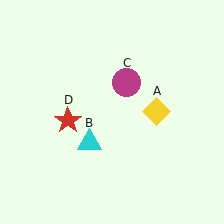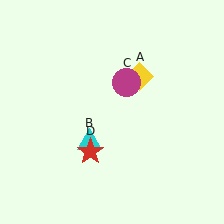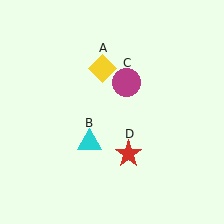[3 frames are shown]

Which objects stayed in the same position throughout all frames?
Cyan triangle (object B) and magenta circle (object C) remained stationary.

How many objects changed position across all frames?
2 objects changed position: yellow diamond (object A), red star (object D).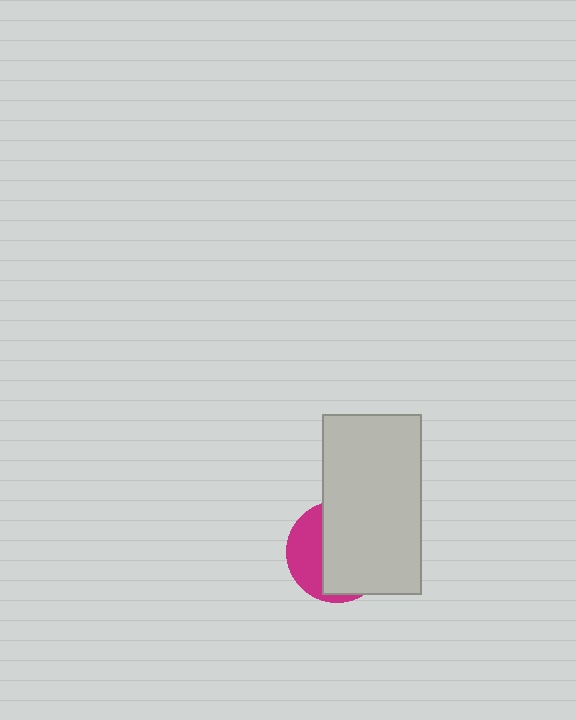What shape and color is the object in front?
The object in front is a light gray rectangle.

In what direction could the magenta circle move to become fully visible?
The magenta circle could move left. That would shift it out from behind the light gray rectangle entirely.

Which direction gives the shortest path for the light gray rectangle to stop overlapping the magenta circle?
Moving right gives the shortest separation.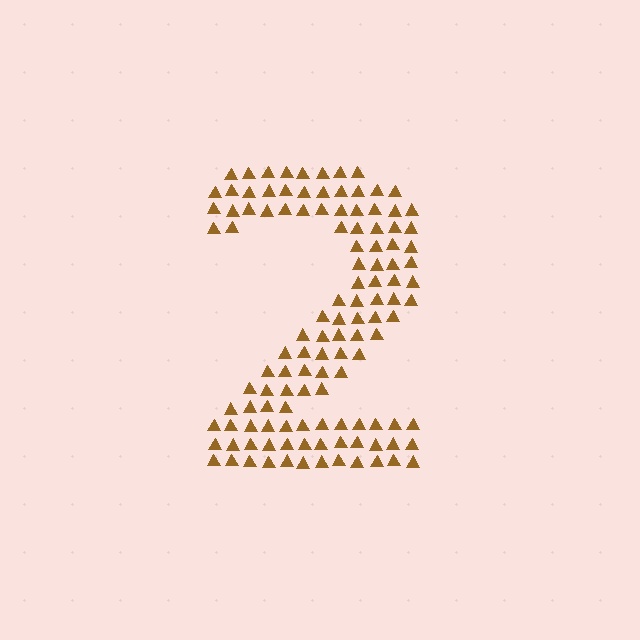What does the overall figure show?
The overall figure shows the digit 2.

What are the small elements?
The small elements are triangles.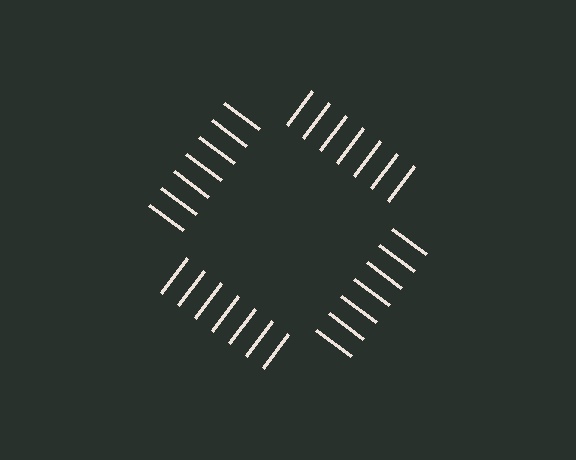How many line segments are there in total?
28 — 7 along each of the 4 edges.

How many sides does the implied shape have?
4 sides — the line-ends trace a square.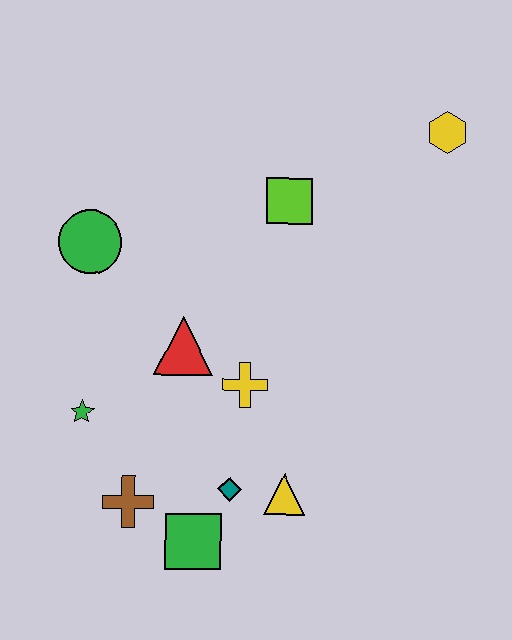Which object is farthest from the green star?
The yellow hexagon is farthest from the green star.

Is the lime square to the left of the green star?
No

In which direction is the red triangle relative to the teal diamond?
The red triangle is above the teal diamond.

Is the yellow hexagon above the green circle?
Yes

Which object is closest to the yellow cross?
The red triangle is closest to the yellow cross.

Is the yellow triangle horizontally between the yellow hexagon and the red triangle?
Yes